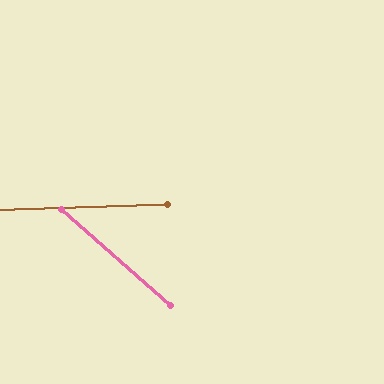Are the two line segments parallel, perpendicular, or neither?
Neither parallel nor perpendicular — they differ by about 43°.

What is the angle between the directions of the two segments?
Approximately 43 degrees.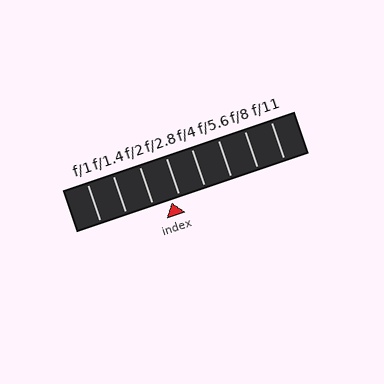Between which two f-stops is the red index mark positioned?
The index mark is between f/2 and f/2.8.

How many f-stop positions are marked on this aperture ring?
There are 8 f-stop positions marked.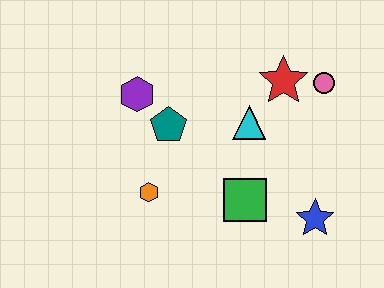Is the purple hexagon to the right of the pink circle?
No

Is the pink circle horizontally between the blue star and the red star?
No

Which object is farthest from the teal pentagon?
The blue star is farthest from the teal pentagon.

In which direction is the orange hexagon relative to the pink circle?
The orange hexagon is to the left of the pink circle.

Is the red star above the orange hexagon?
Yes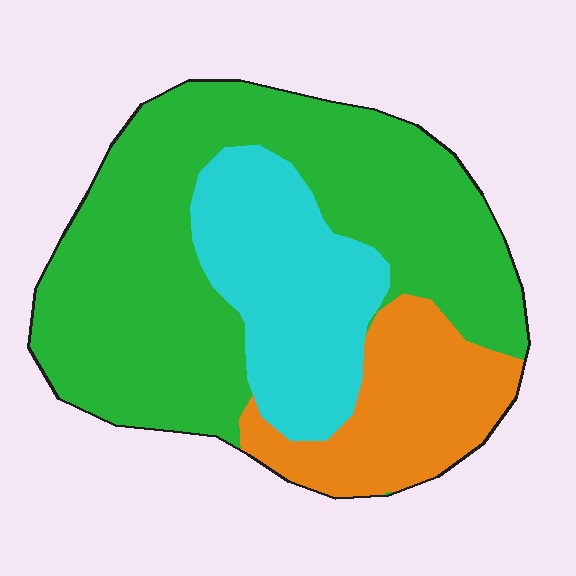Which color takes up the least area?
Orange, at roughly 20%.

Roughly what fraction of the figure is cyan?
Cyan takes up between a sixth and a third of the figure.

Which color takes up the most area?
Green, at roughly 55%.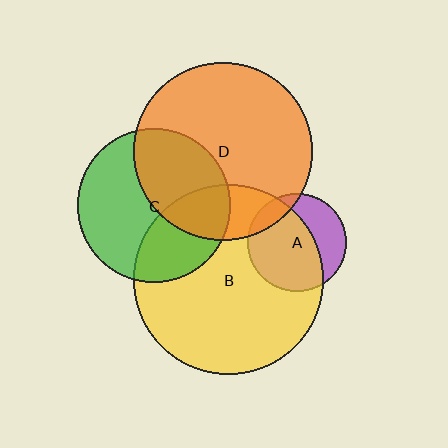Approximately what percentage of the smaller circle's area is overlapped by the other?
Approximately 35%.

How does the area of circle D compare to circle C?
Approximately 1.3 times.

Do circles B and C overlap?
Yes.